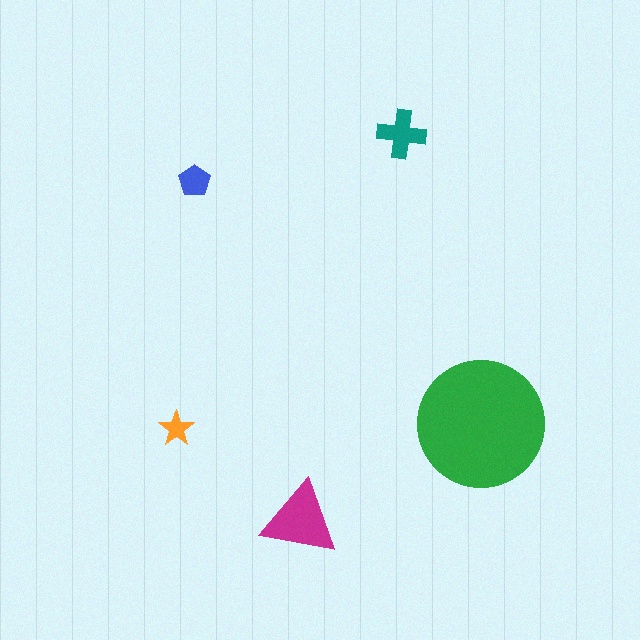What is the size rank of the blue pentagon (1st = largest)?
4th.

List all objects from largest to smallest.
The green circle, the magenta triangle, the teal cross, the blue pentagon, the orange star.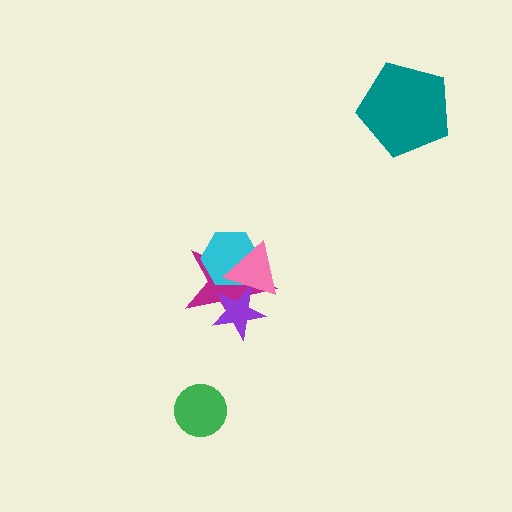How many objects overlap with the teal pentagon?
0 objects overlap with the teal pentagon.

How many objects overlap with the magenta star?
3 objects overlap with the magenta star.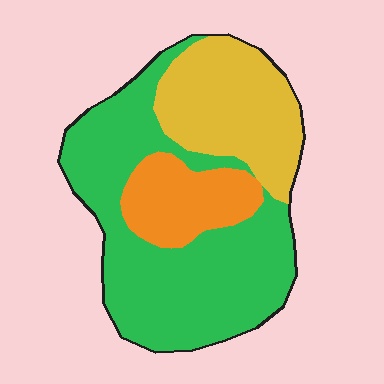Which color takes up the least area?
Orange, at roughly 15%.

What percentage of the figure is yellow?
Yellow takes up about one quarter (1/4) of the figure.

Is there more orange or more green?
Green.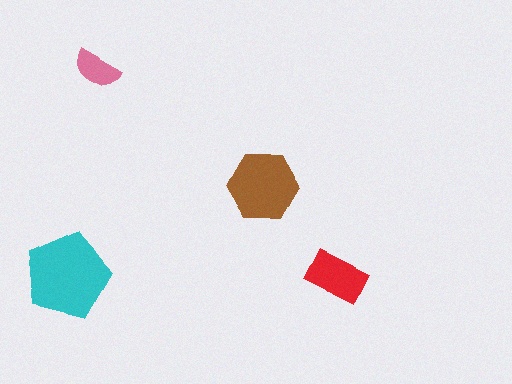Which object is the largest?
The cyan pentagon.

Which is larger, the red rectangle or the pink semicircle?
The red rectangle.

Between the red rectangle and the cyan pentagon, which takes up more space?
The cyan pentagon.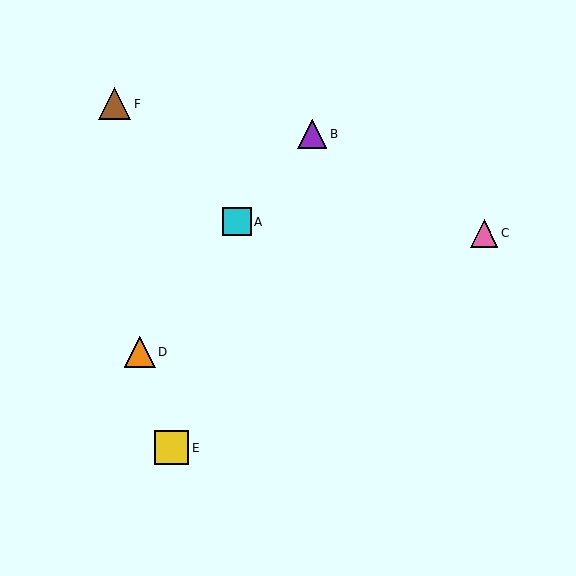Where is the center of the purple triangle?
The center of the purple triangle is at (312, 134).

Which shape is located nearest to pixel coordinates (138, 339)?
The orange triangle (labeled D) at (140, 352) is nearest to that location.